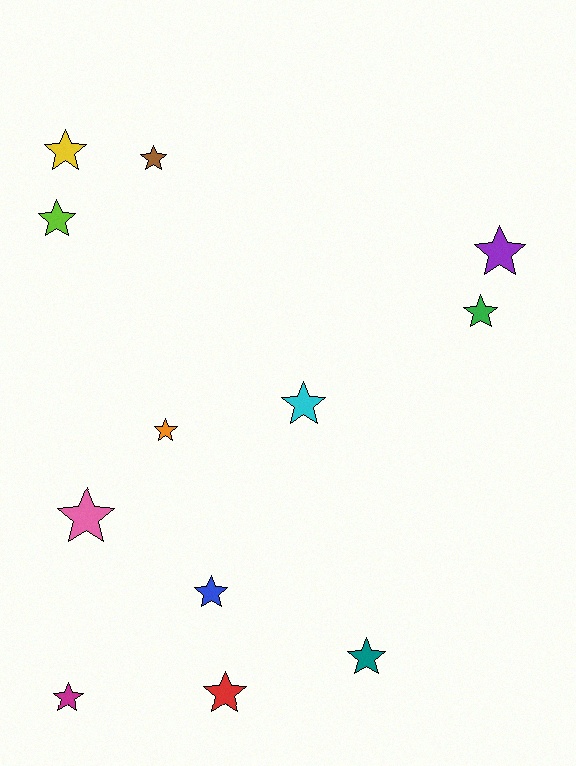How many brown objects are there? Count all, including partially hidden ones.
There is 1 brown object.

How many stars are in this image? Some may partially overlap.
There are 12 stars.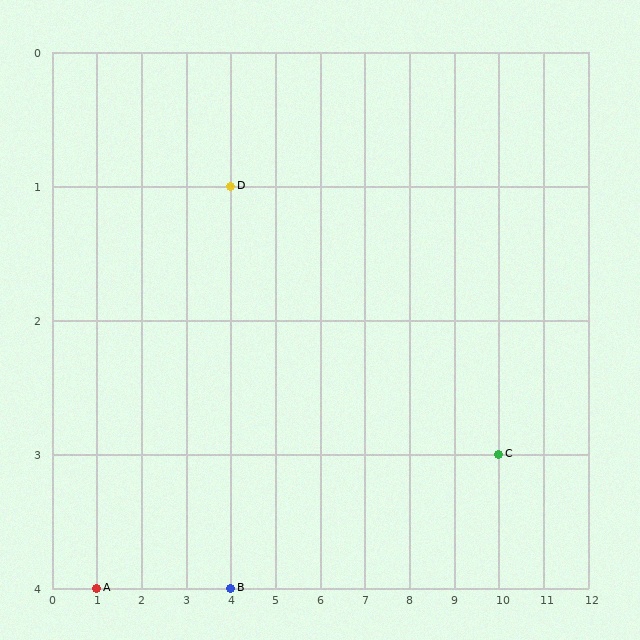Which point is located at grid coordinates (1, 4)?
Point A is at (1, 4).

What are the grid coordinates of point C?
Point C is at grid coordinates (10, 3).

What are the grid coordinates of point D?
Point D is at grid coordinates (4, 1).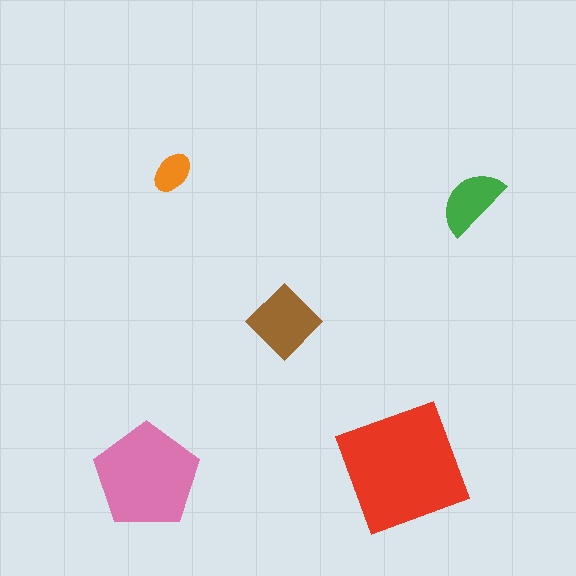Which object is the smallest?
The orange ellipse.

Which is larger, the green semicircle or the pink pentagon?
The pink pentagon.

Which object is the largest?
The red square.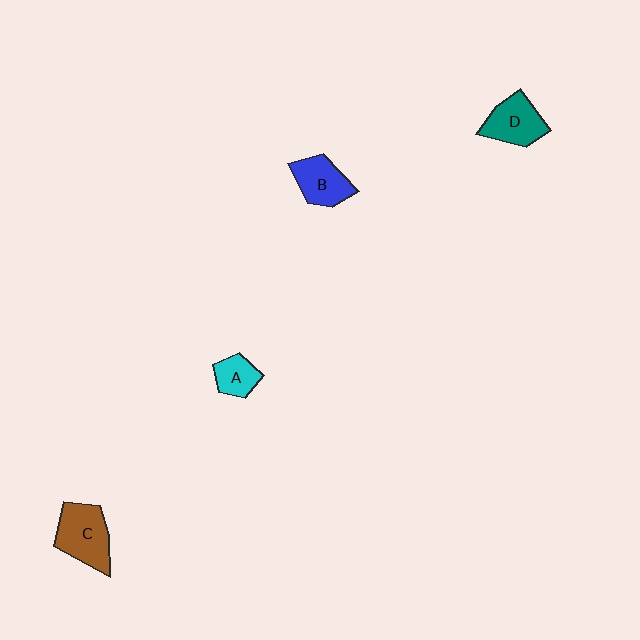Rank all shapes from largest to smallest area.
From largest to smallest: C (brown), D (teal), B (blue), A (cyan).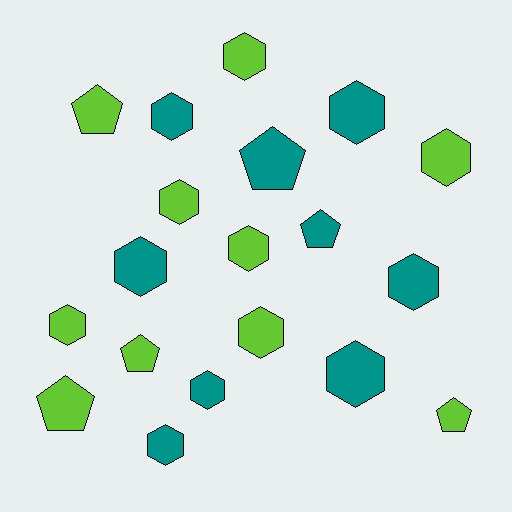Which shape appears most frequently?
Hexagon, with 13 objects.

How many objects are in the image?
There are 19 objects.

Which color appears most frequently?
Lime, with 10 objects.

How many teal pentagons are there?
There are 2 teal pentagons.